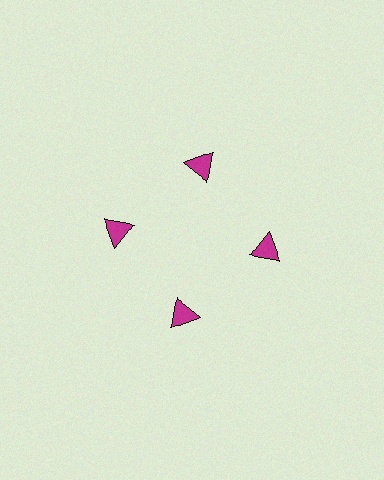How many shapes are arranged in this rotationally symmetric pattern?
There are 4 shapes, arranged in 4 groups of 1.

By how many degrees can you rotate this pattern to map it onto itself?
The pattern maps onto itself every 90 degrees of rotation.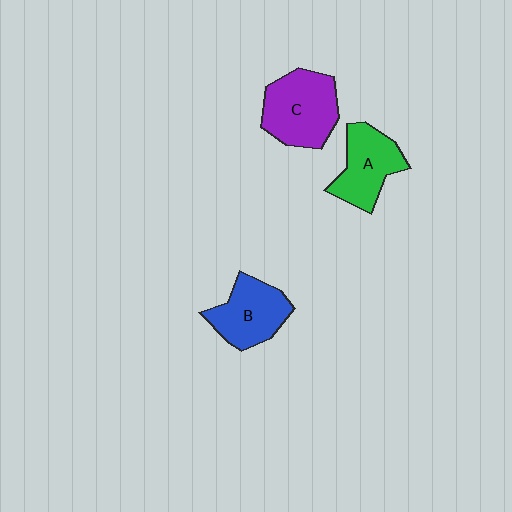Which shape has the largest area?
Shape C (purple).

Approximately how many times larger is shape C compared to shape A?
Approximately 1.2 times.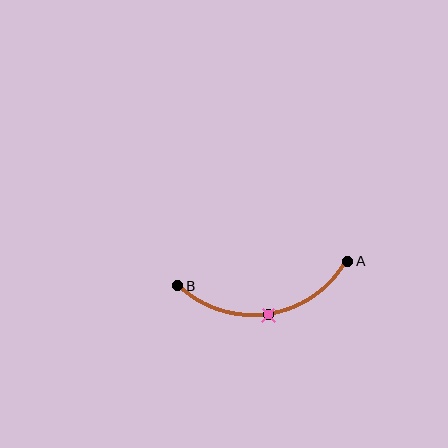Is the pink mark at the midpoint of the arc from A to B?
Yes. The pink mark lies on the arc at equal arc-length from both A and B — it is the arc midpoint.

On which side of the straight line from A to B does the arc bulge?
The arc bulges below the straight line connecting A and B.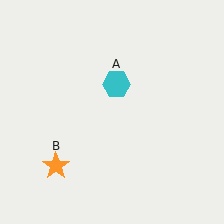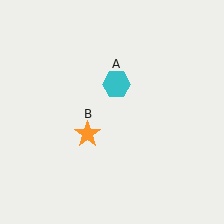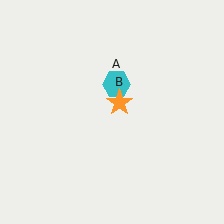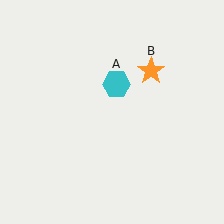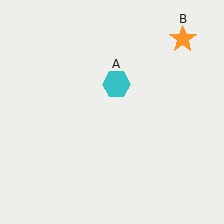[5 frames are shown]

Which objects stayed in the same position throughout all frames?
Cyan hexagon (object A) remained stationary.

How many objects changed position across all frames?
1 object changed position: orange star (object B).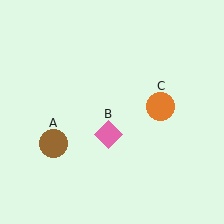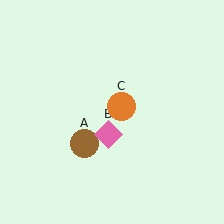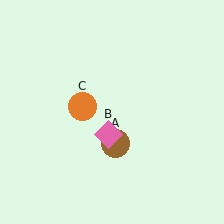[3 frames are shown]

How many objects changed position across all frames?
2 objects changed position: brown circle (object A), orange circle (object C).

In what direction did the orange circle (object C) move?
The orange circle (object C) moved left.